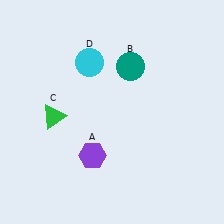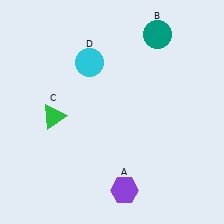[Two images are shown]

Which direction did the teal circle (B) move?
The teal circle (B) moved up.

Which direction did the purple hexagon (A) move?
The purple hexagon (A) moved down.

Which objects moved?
The objects that moved are: the purple hexagon (A), the teal circle (B).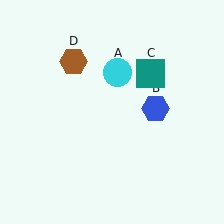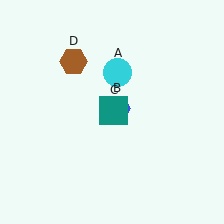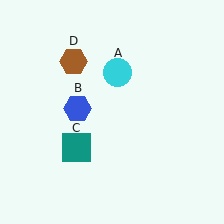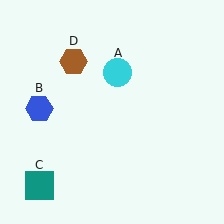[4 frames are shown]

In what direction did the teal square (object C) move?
The teal square (object C) moved down and to the left.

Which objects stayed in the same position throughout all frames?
Cyan circle (object A) and brown hexagon (object D) remained stationary.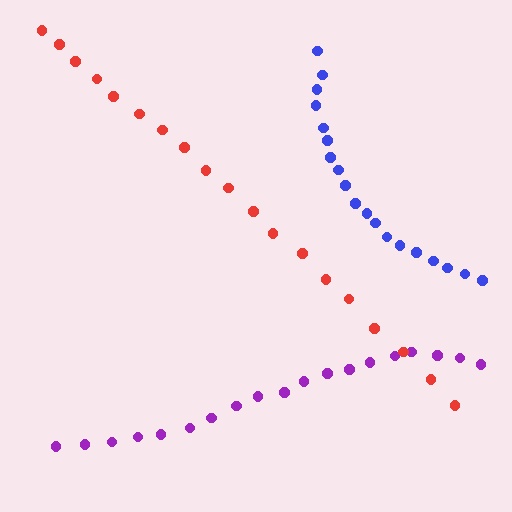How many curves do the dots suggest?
There are 3 distinct paths.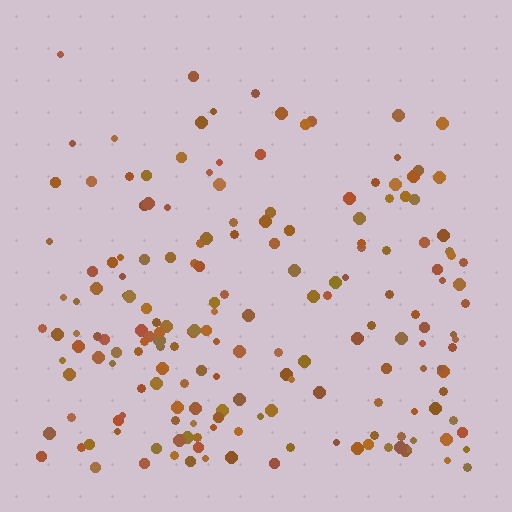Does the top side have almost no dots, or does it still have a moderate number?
Still a moderate number, just noticeably fewer than the bottom.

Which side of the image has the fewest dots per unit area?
The top.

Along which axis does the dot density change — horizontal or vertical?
Vertical.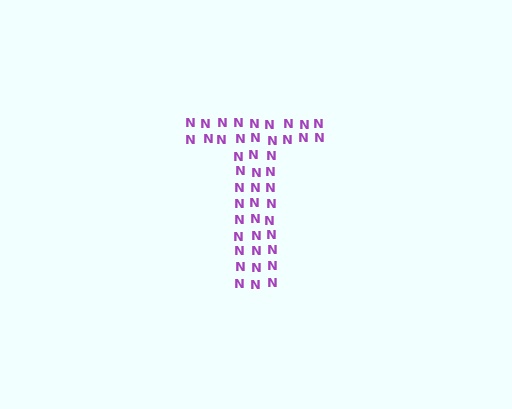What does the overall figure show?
The overall figure shows the letter T.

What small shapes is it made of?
It is made of small letter N's.